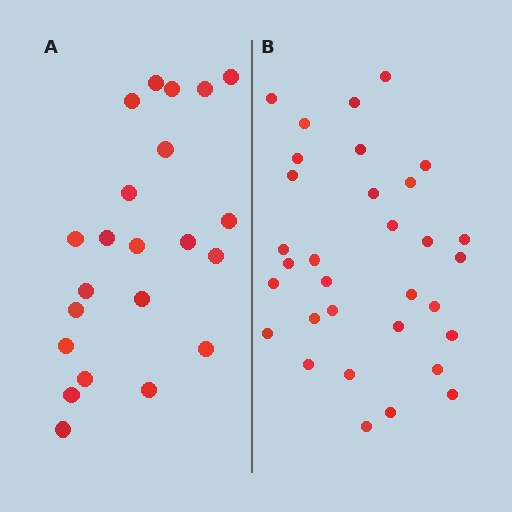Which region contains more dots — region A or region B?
Region B (the right region) has more dots.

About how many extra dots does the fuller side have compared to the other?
Region B has roughly 10 or so more dots than region A.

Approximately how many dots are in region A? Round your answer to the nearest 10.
About 20 dots. (The exact count is 22, which rounds to 20.)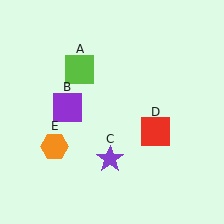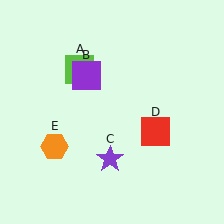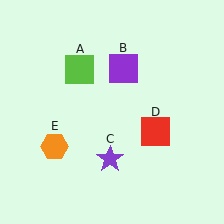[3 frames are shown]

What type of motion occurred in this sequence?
The purple square (object B) rotated clockwise around the center of the scene.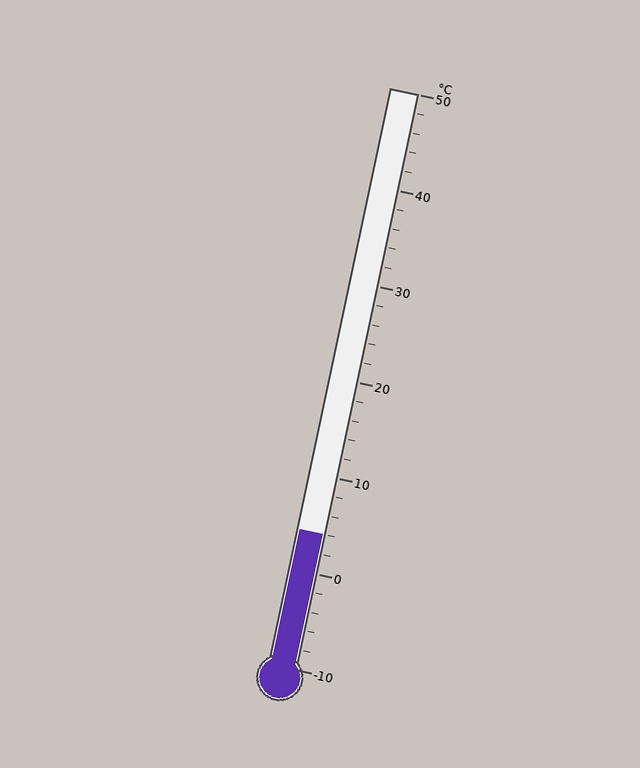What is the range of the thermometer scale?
The thermometer scale ranges from -10°C to 50°C.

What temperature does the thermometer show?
The thermometer shows approximately 4°C.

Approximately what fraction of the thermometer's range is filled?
The thermometer is filled to approximately 25% of its range.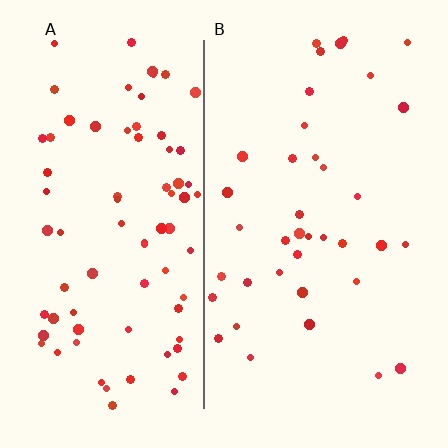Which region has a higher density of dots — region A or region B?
A (the left).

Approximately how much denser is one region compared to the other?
Approximately 2.1× — region A over region B.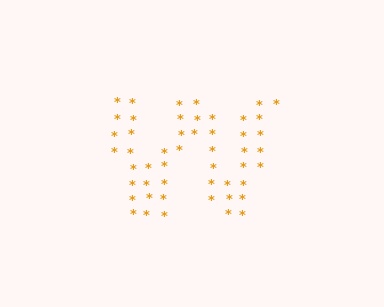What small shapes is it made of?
It is made of small asterisks.